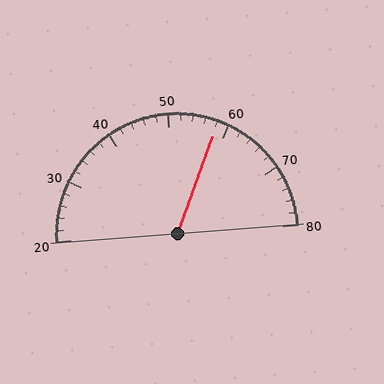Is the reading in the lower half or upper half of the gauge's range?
The reading is in the upper half of the range (20 to 80).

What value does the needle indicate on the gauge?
The needle indicates approximately 58.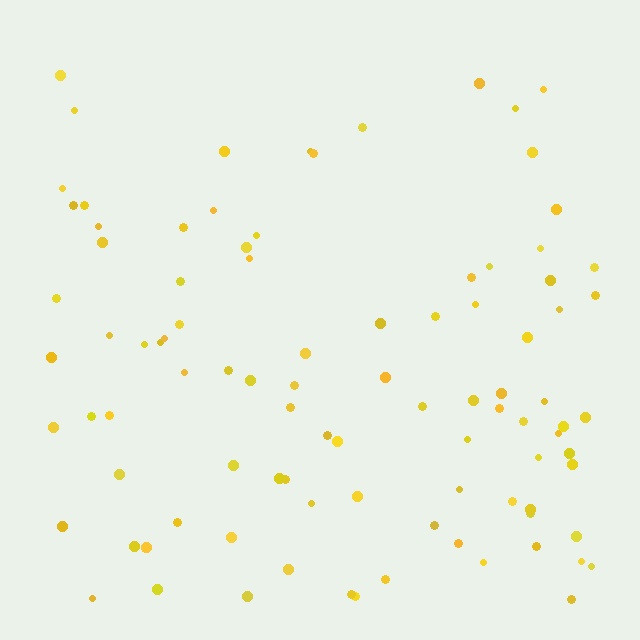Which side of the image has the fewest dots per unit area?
The top.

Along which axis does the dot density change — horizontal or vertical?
Vertical.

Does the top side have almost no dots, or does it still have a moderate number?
Still a moderate number, just noticeably fewer than the bottom.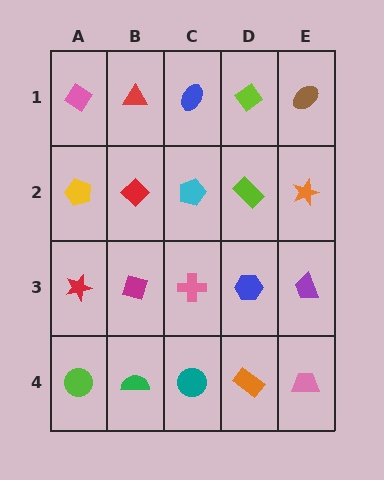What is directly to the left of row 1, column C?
A red triangle.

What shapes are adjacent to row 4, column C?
A pink cross (row 3, column C), a green semicircle (row 4, column B), an orange rectangle (row 4, column D).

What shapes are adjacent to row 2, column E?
A brown ellipse (row 1, column E), a purple trapezoid (row 3, column E), a lime rectangle (row 2, column D).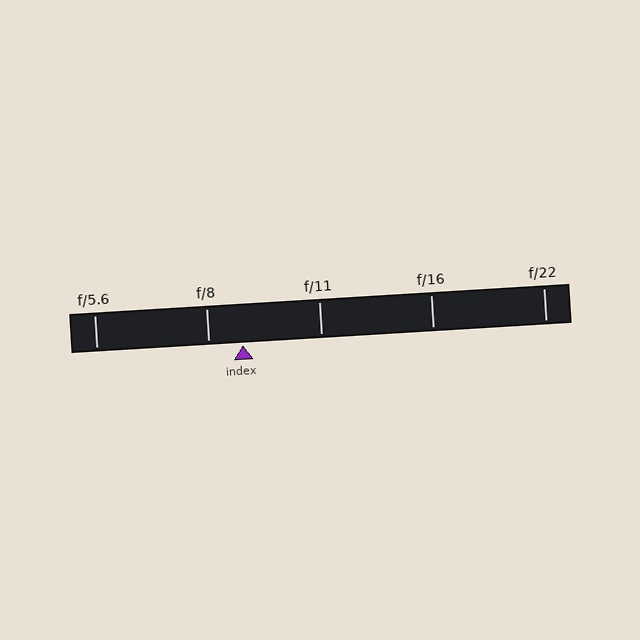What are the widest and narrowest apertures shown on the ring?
The widest aperture shown is f/5.6 and the narrowest is f/22.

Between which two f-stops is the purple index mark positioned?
The index mark is between f/8 and f/11.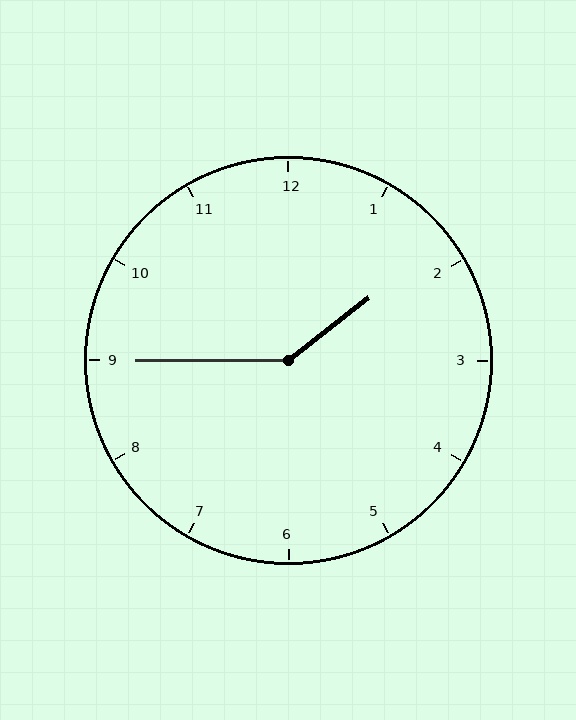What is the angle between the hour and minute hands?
Approximately 142 degrees.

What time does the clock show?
1:45.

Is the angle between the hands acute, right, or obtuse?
It is obtuse.